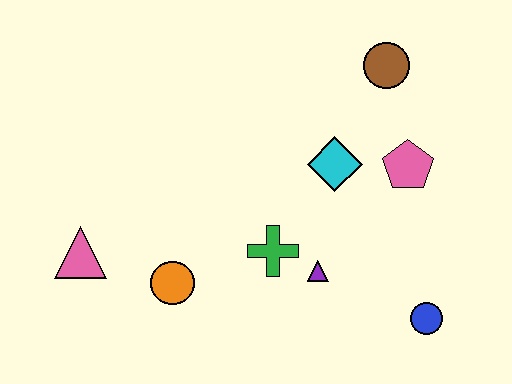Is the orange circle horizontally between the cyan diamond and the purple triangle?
No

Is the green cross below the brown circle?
Yes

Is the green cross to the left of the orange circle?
No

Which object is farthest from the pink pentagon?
The pink triangle is farthest from the pink pentagon.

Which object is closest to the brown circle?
The pink pentagon is closest to the brown circle.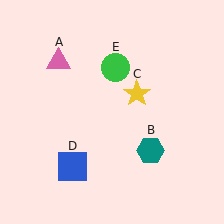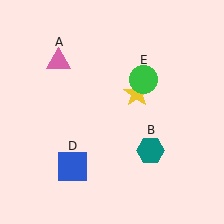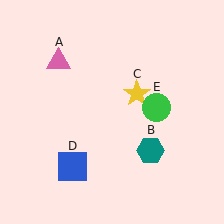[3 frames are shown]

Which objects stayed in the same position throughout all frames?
Pink triangle (object A) and teal hexagon (object B) and yellow star (object C) and blue square (object D) remained stationary.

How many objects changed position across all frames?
1 object changed position: green circle (object E).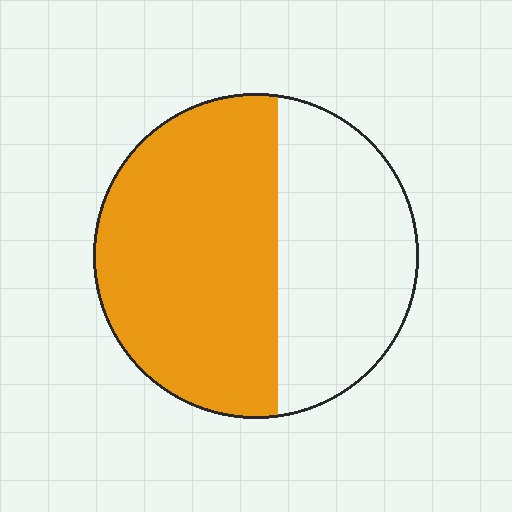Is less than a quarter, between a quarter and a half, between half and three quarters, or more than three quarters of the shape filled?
Between half and three quarters.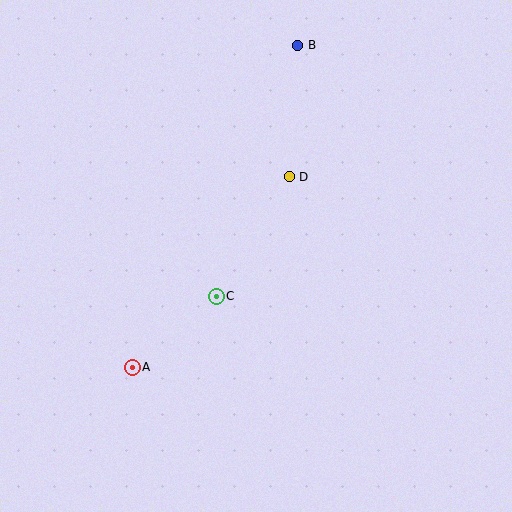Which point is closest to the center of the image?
Point C at (216, 296) is closest to the center.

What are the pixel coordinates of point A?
Point A is at (132, 367).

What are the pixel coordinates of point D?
Point D is at (289, 177).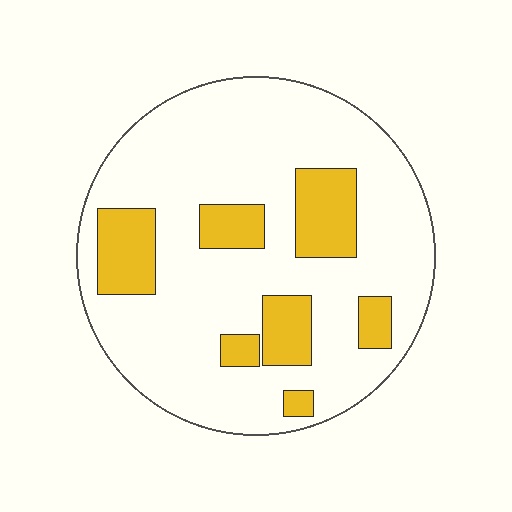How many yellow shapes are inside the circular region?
7.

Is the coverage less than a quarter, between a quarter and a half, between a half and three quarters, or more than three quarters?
Less than a quarter.